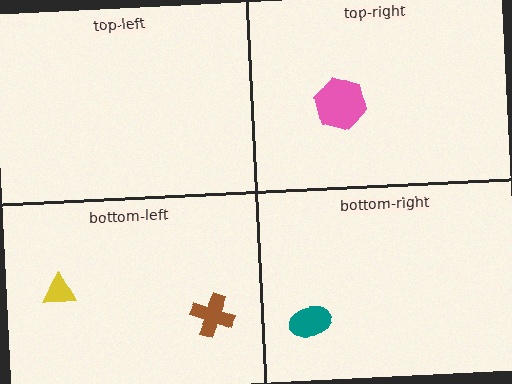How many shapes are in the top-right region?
1.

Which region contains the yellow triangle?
The bottom-left region.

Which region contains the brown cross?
The bottom-left region.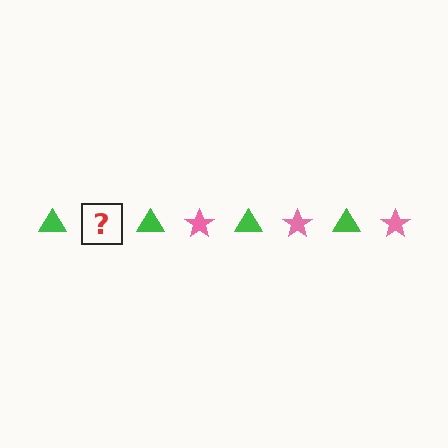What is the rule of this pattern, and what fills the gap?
The rule is that the pattern alternates between green triangle and pink star. The gap should be filled with a pink star.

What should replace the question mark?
The question mark should be replaced with a pink star.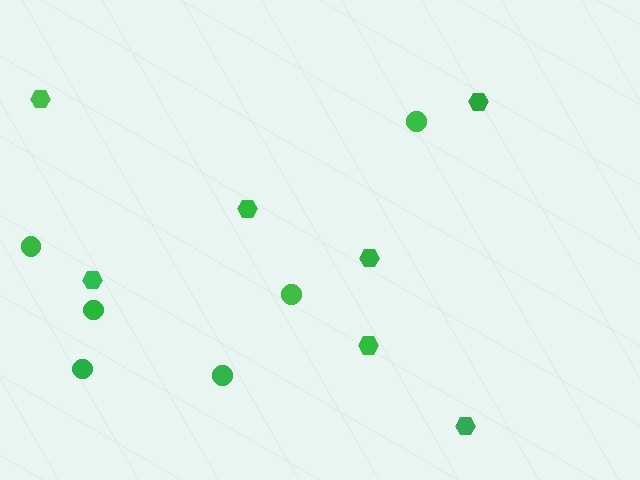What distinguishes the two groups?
There are 2 groups: one group of circles (6) and one group of hexagons (7).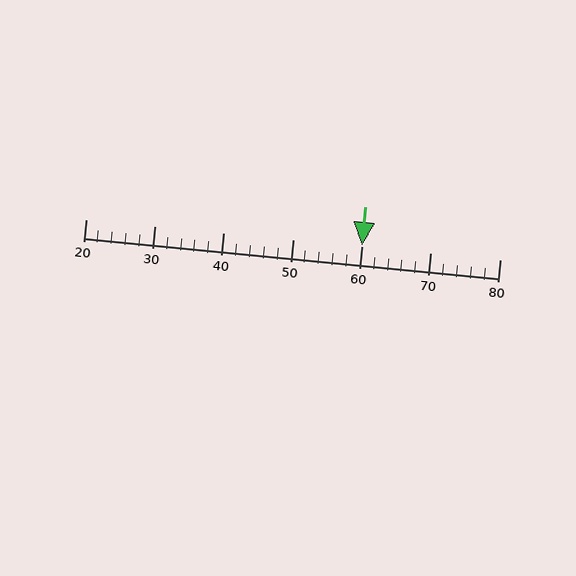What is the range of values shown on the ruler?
The ruler shows values from 20 to 80.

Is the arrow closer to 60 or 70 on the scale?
The arrow is closer to 60.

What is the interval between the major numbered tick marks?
The major tick marks are spaced 10 units apart.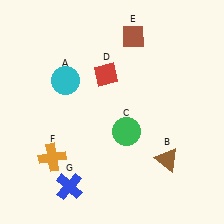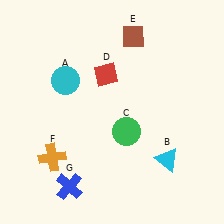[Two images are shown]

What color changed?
The triangle (B) changed from brown in Image 1 to cyan in Image 2.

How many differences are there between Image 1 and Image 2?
There is 1 difference between the two images.